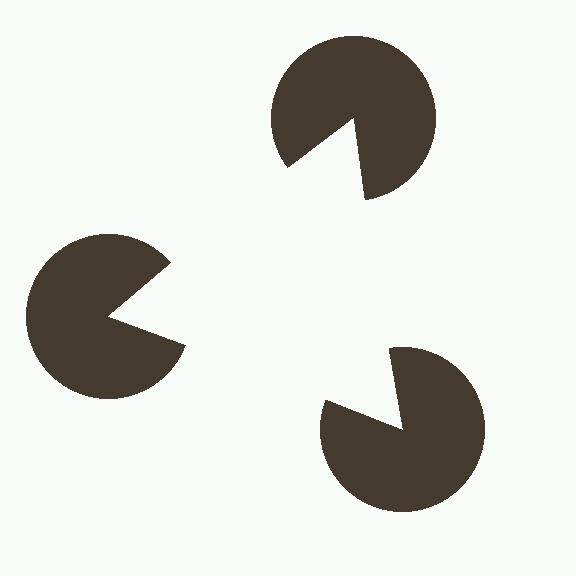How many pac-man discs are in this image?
There are 3 — one at each vertex of the illusory triangle.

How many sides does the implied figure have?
3 sides.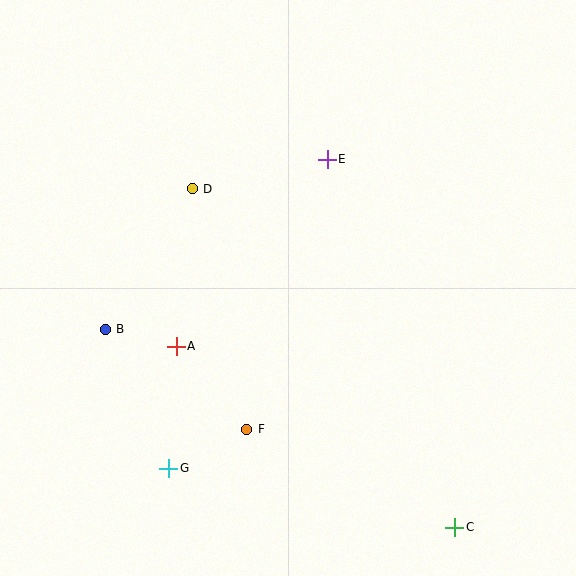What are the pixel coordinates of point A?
Point A is at (176, 346).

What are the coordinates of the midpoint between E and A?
The midpoint between E and A is at (252, 253).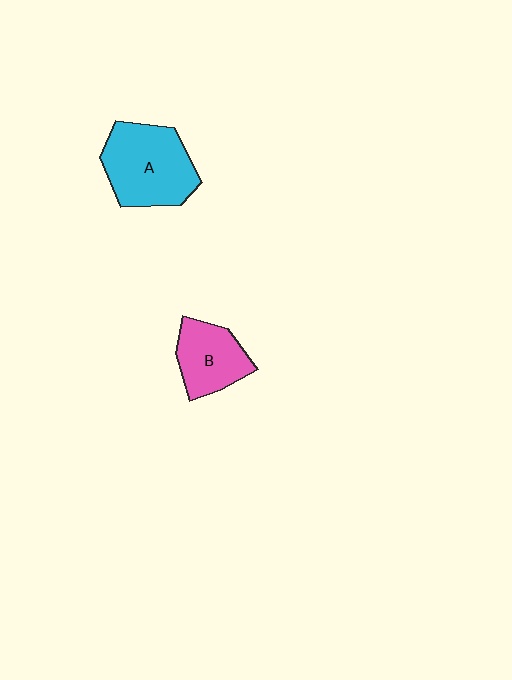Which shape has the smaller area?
Shape B (pink).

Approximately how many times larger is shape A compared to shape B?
Approximately 1.5 times.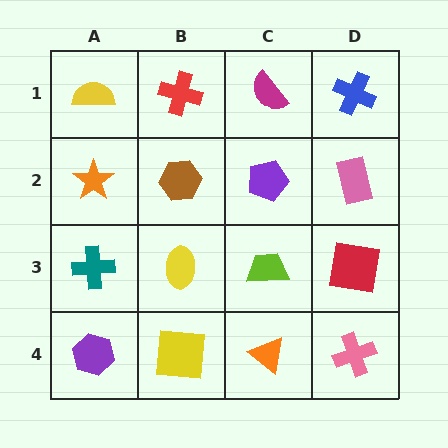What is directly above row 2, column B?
A red cross.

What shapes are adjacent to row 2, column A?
A yellow semicircle (row 1, column A), a teal cross (row 3, column A), a brown hexagon (row 2, column B).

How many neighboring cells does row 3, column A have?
3.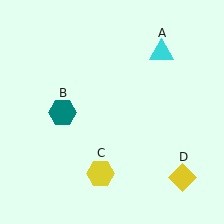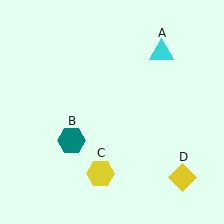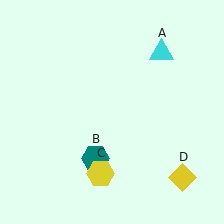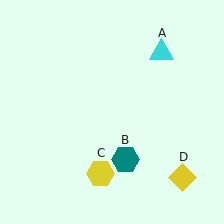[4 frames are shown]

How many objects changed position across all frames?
1 object changed position: teal hexagon (object B).